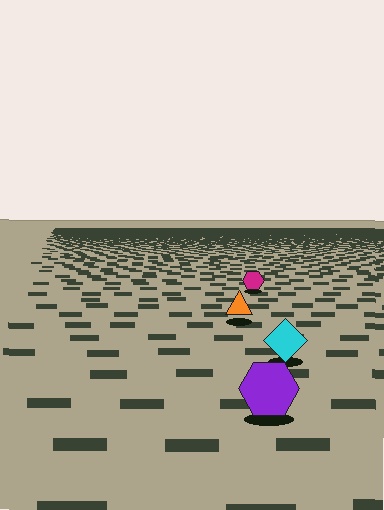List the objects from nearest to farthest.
From nearest to farthest: the purple hexagon, the cyan diamond, the orange triangle, the magenta hexagon.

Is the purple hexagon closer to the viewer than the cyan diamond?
Yes. The purple hexagon is closer — you can tell from the texture gradient: the ground texture is coarser near it.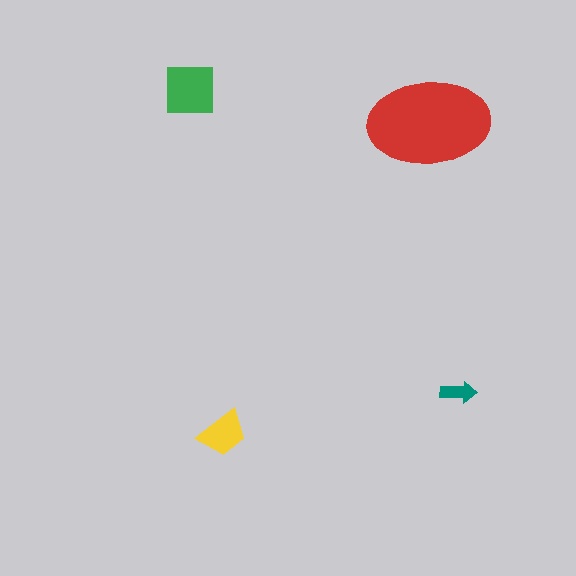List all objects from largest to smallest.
The red ellipse, the green square, the yellow trapezoid, the teal arrow.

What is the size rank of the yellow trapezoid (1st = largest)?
3rd.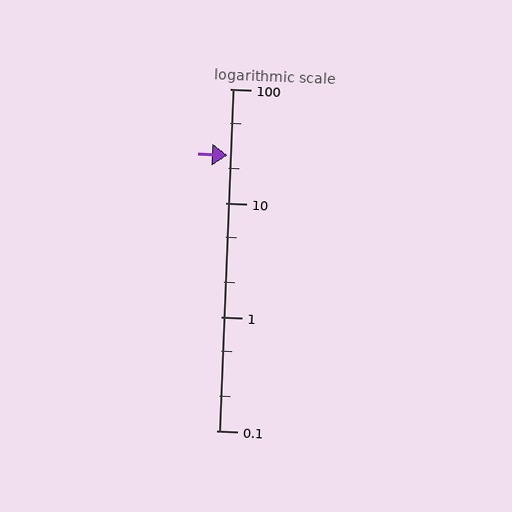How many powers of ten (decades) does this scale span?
The scale spans 3 decades, from 0.1 to 100.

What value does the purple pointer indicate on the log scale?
The pointer indicates approximately 26.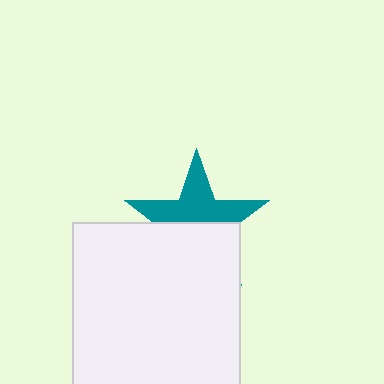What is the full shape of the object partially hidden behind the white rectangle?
The partially hidden object is a teal star.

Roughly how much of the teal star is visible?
About half of it is visible (roughly 51%).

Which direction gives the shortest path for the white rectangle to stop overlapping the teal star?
Moving down gives the shortest separation.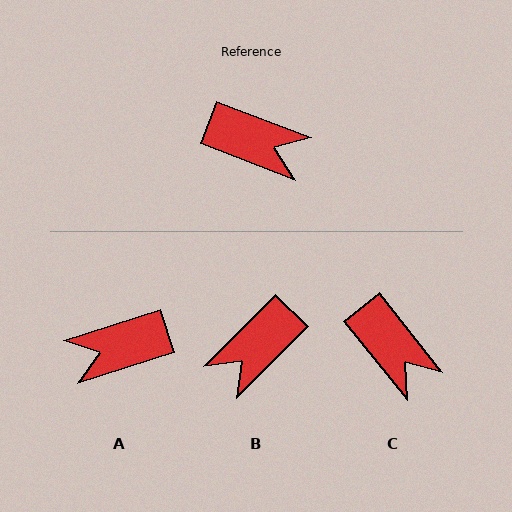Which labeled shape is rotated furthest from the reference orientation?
A, about 141 degrees away.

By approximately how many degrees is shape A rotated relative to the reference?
Approximately 141 degrees clockwise.